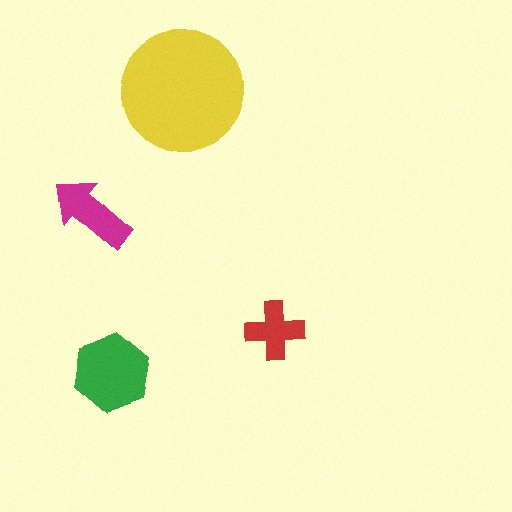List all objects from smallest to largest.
The red cross, the magenta arrow, the green hexagon, the yellow circle.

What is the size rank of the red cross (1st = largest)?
4th.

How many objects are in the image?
There are 4 objects in the image.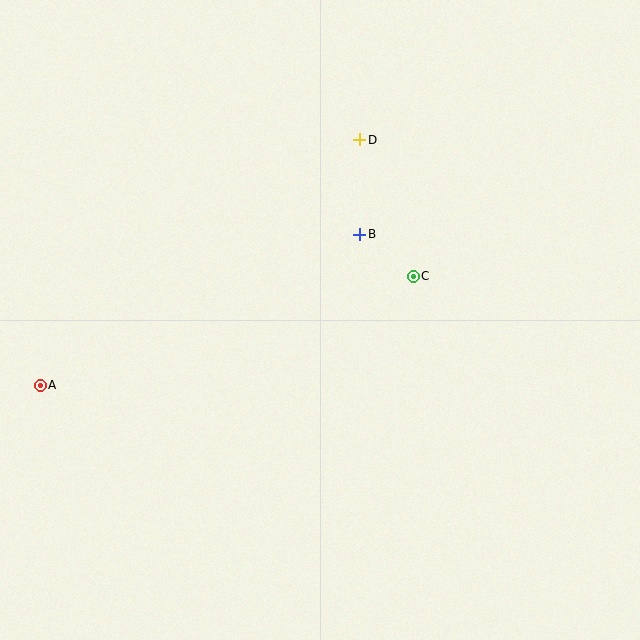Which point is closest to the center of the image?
Point B at (360, 234) is closest to the center.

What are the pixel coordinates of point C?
Point C is at (413, 276).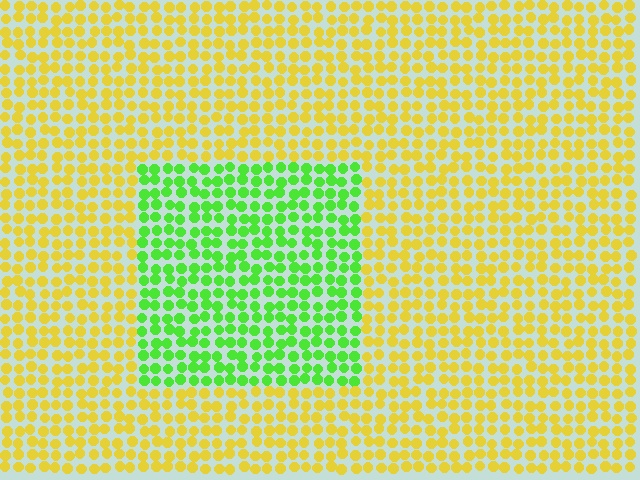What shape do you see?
I see a rectangle.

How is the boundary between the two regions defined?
The boundary is defined purely by a slight shift in hue (about 60 degrees). Spacing, size, and orientation are identical on both sides.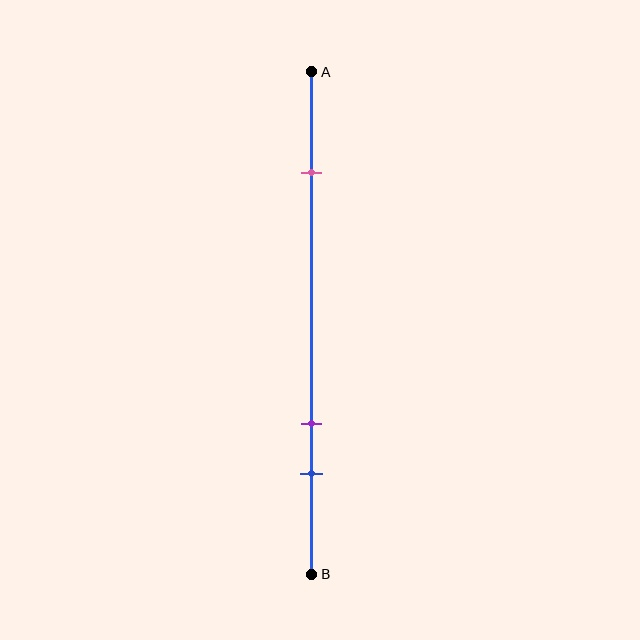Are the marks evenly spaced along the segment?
No, the marks are not evenly spaced.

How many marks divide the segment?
There are 3 marks dividing the segment.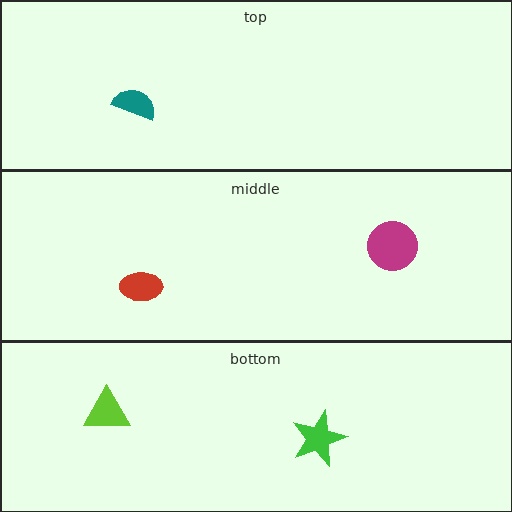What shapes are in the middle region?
The red ellipse, the magenta circle.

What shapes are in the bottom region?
The green star, the lime triangle.